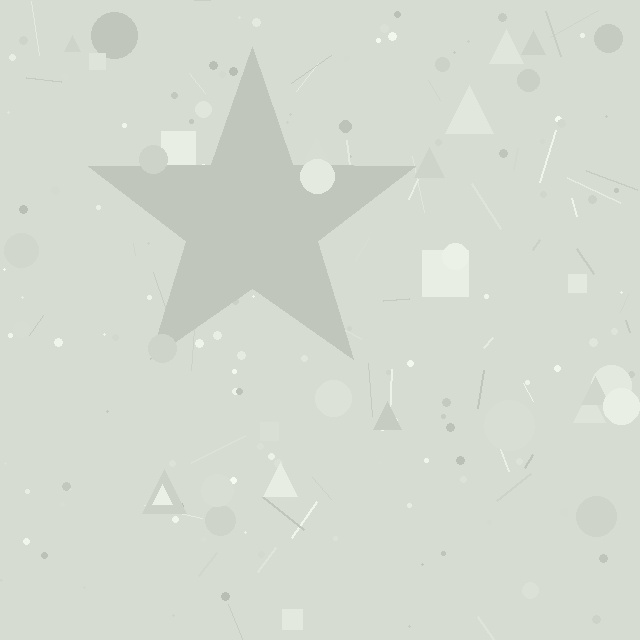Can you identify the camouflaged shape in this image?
The camouflaged shape is a star.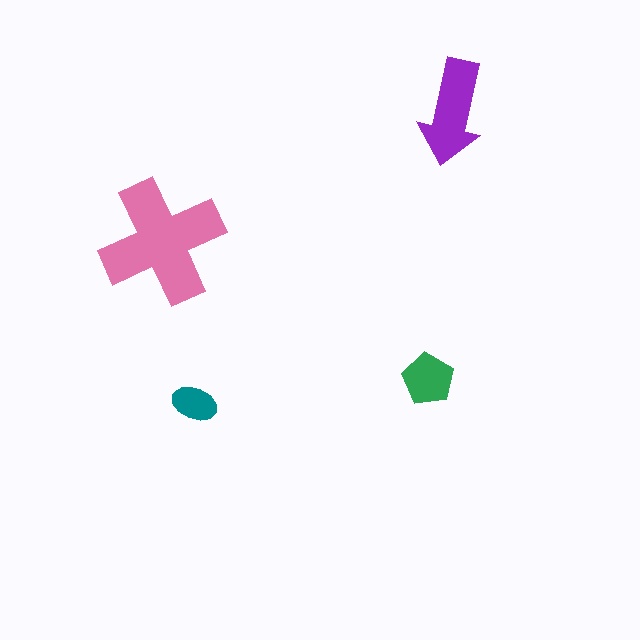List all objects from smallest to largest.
The teal ellipse, the green pentagon, the purple arrow, the pink cross.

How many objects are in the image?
There are 4 objects in the image.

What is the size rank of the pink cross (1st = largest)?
1st.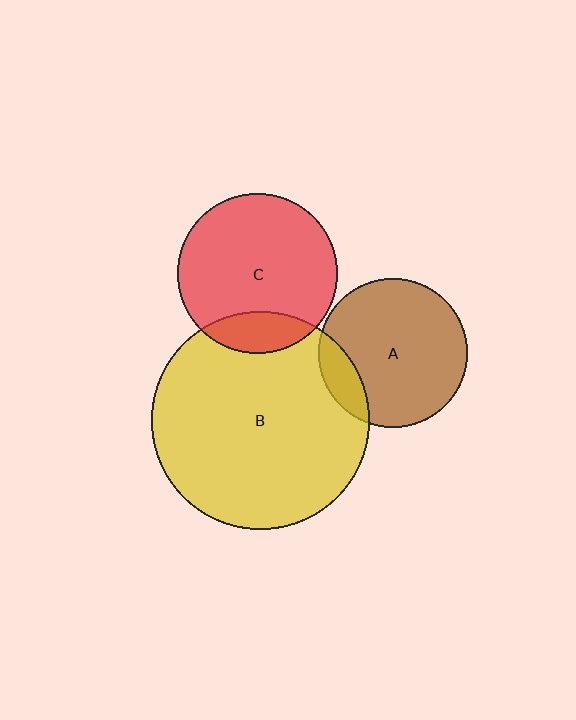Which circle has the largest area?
Circle B (yellow).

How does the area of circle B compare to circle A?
Approximately 2.1 times.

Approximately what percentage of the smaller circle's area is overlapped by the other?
Approximately 15%.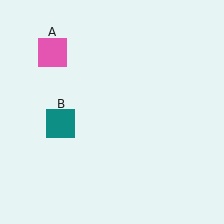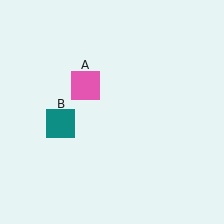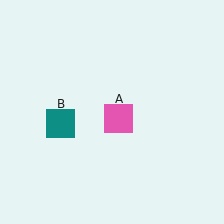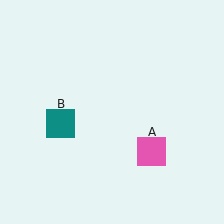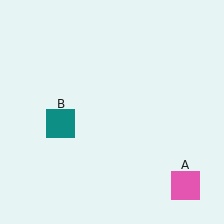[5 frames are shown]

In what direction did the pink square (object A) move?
The pink square (object A) moved down and to the right.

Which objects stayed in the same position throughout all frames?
Teal square (object B) remained stationary.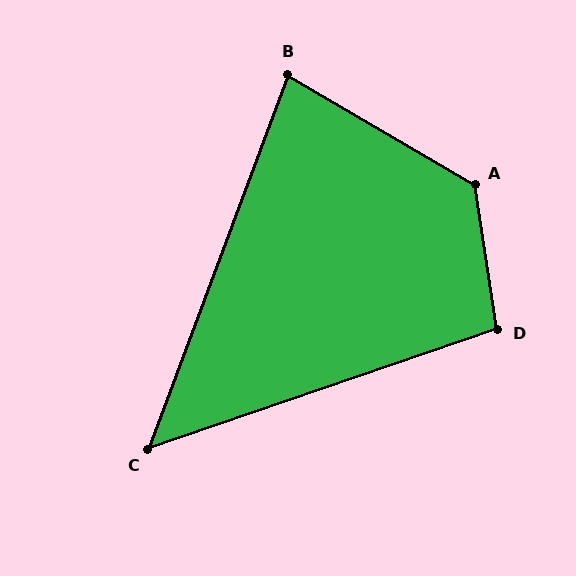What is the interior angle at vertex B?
Approximately 80 degrees (acute).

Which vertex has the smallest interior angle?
C, at approximately 51 degrees.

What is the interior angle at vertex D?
Approximately 100 degrees (obtuse).